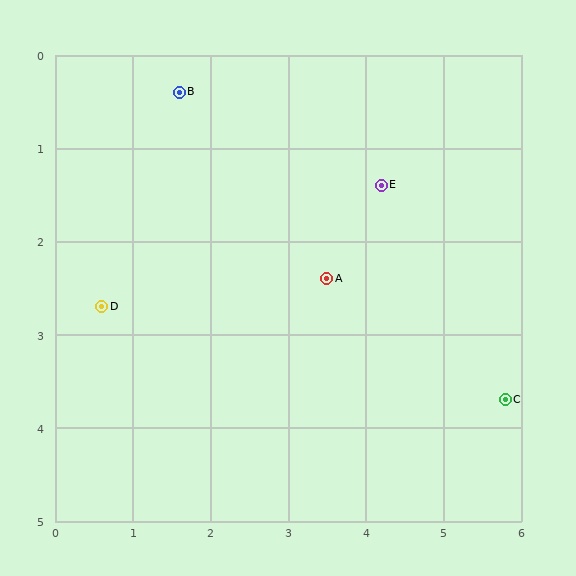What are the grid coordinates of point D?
Point D is at approximately (0.6, 2.7).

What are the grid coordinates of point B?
Point B is at approximately (1.6, 0.4).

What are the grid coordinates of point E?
Point E is at approximately (4.2, 1.4).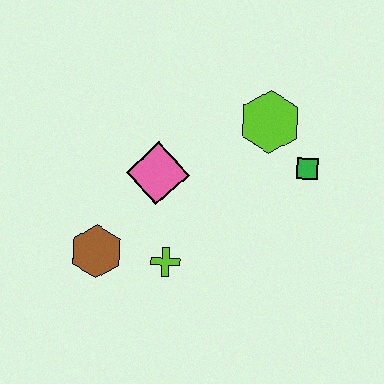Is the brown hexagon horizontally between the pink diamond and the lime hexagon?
No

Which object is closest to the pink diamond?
The lime cross is closest to the pink diamond.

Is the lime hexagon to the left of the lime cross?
No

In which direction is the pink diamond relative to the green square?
The pink diamond is to the left of the green square.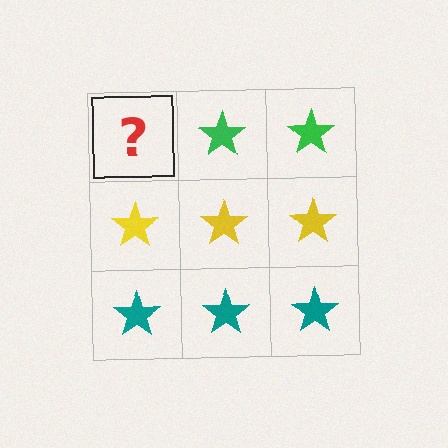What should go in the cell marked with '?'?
The missing cell should contain a green star.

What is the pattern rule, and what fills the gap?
The rule is that each row has a consistent color. The gap should be filled with a green star.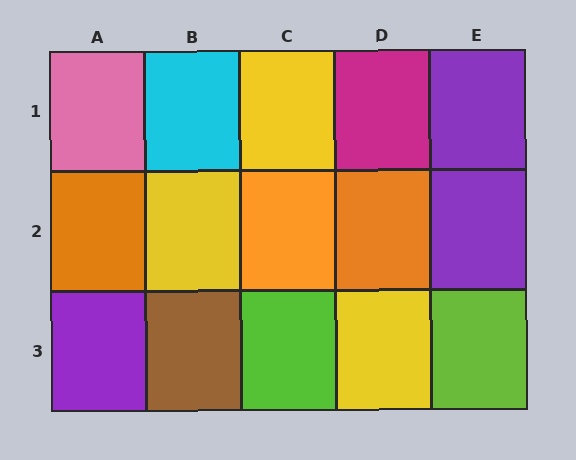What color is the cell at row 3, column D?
Yellow.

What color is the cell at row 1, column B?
Cyan.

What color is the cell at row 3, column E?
Lime.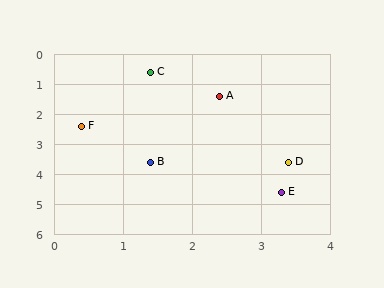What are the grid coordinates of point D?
Point D is at approximately (3.4, 3.6).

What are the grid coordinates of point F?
Point F is at approximately (0.4, 2.4).